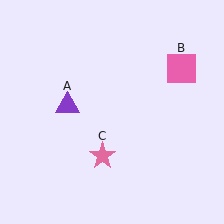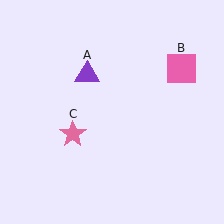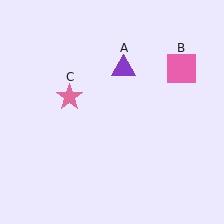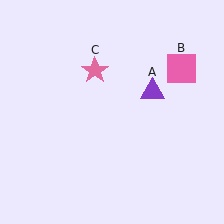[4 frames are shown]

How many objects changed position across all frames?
2 objects changed position: purple triangle (object A), pink star (object C).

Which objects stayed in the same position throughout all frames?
Pink square (object B) remained stationary.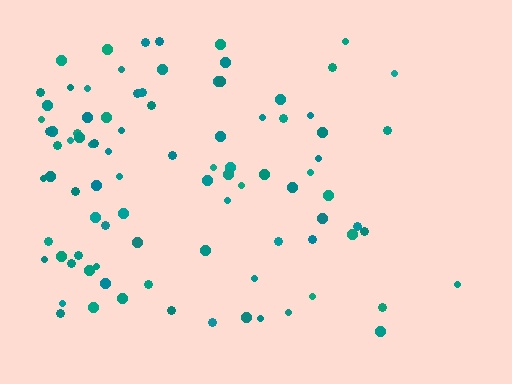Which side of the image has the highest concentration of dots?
The left.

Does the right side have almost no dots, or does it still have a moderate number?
Still a moderate number, just noticeably fewer than the left.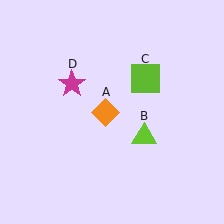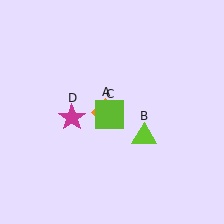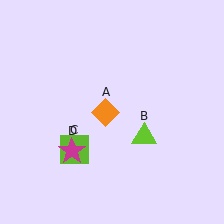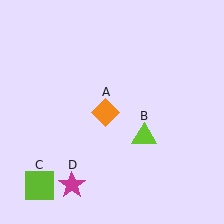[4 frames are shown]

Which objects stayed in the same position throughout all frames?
Orange diamond (object A) and lime triangle (object B) remained stationary.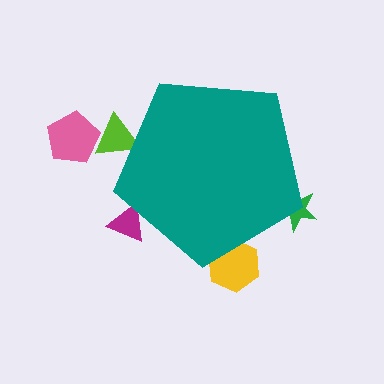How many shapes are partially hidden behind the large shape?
4 shapes are partially hidden.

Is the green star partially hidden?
Yes, the green star is partially hidden behind the teal pentagon.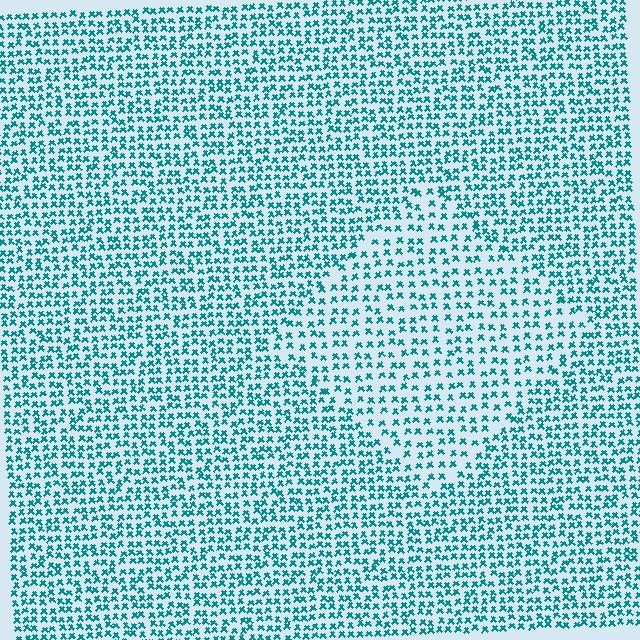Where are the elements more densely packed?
The elements are more densely packed outside the diamond boundary.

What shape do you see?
I see a diamond.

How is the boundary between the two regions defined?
The boundary is defined by a change in element density (approximately 1.6x ratio). All elements are the same color, size, and shape.